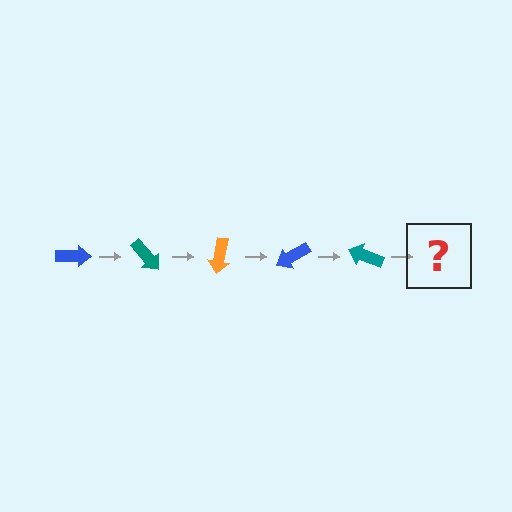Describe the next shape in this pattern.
It should be an orange arrow, rotated 250 degrees from the start.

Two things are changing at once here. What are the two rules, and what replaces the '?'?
The two rules are that it rotates 50 degrees each step and the color cycles through blue, teal, and orange. The '?' should be an orange arrow, rotated 250 degrees from the start.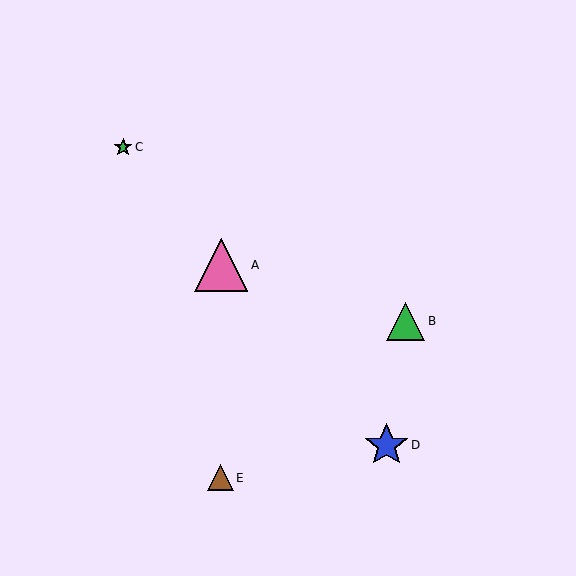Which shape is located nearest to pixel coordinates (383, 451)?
The blue star (labeled D) at (387, 445) is nearest to that location.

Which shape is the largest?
The pink triangle (labeled A) is the largest.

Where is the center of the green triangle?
The center of the green triangle is at (405, 321).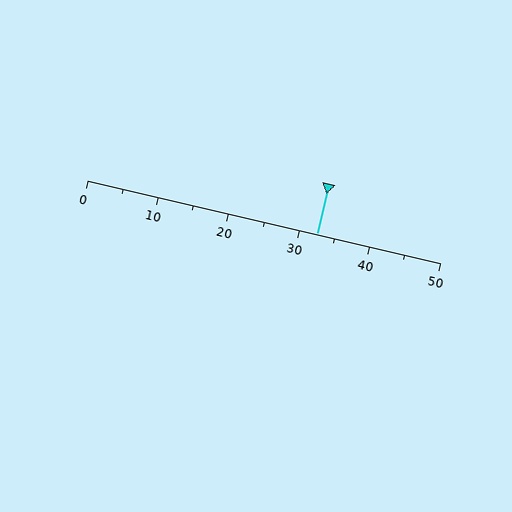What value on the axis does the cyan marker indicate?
The marker indicates approximately 32.5.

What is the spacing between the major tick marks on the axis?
The major ticks are spaced 10 apart.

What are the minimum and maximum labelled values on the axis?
The axis runs from 0 to 50.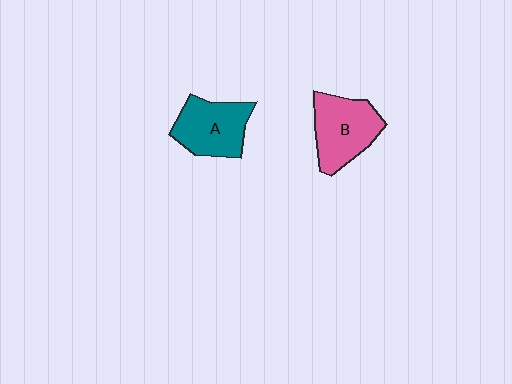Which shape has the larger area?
Shape B (pink).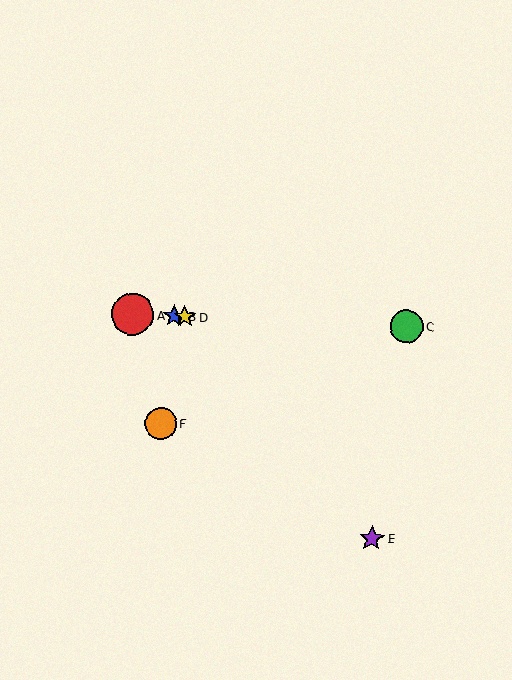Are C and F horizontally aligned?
No, C is at y≈326 and F is at y≈424.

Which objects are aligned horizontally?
Objects A, B, C, D are aligned horizontally.